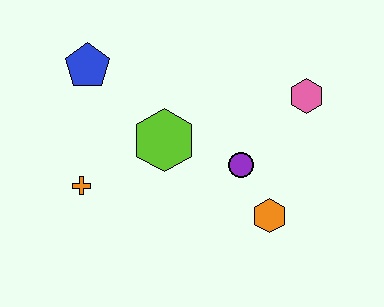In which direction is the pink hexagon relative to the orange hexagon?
The pink hexagon is above the orange hexagon.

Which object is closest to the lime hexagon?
The purple circle is closest to the lime hexagon.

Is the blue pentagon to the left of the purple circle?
Yes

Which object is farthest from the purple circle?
The blue pentagon is farthest from the purple circle.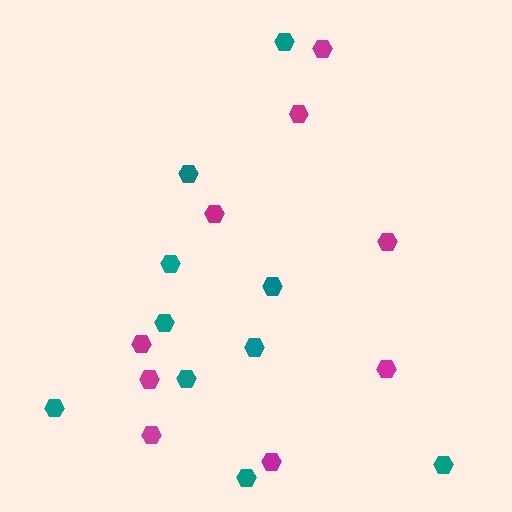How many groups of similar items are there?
There are 2 groups: one group of teal hexagons (10) and one group of magenta hexagons (9).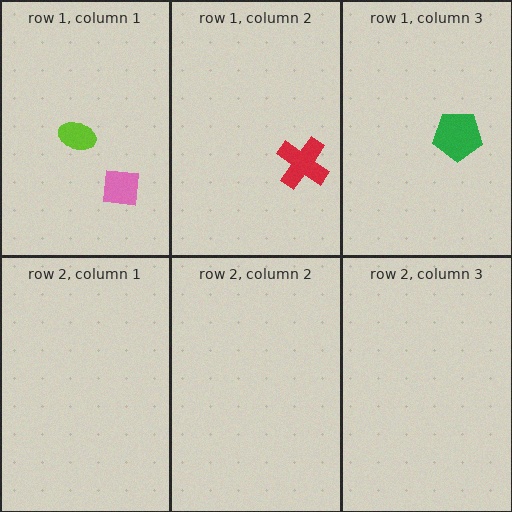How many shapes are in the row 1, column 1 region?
2.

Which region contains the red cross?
The row 1, column 2 region.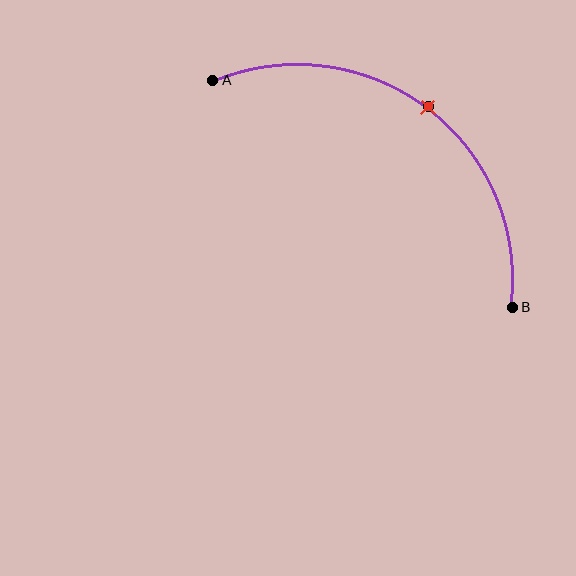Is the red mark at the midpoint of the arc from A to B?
Yes. The red mark lies on the arc at equal arc-length from both A and B — it is the arc midpoint.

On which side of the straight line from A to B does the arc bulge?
The arc bulges above and to the right of the straight line connecting A and B.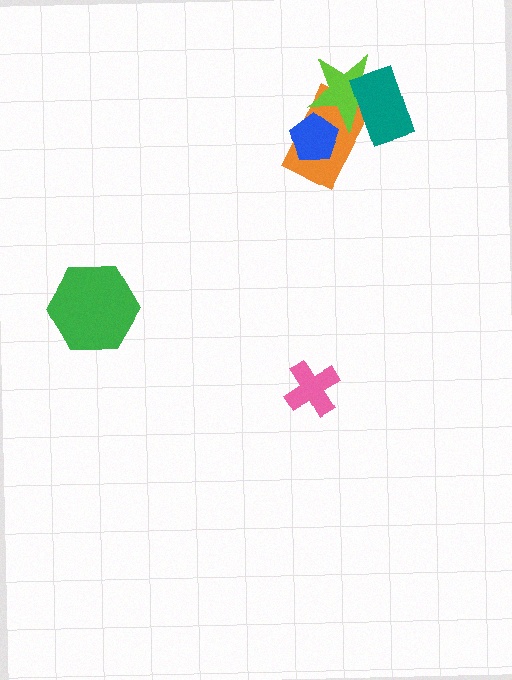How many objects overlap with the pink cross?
0 objects overlap with the pink cross.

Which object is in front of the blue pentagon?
The lime star is in front of the blue pentagon.